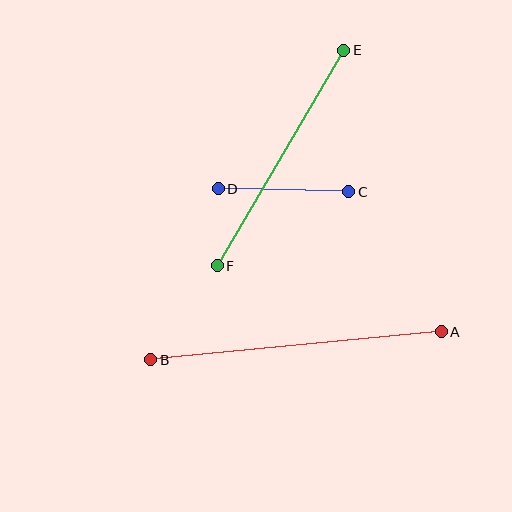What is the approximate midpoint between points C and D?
The midpoint is at approximately (283, 190) pixels.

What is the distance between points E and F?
The distance is approximately 249 pixels.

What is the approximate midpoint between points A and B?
The midpoint is at approximately (296, 346) pixels.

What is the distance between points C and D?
The distance is approximately 131 pixels.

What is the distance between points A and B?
The distance is approximately 291 pixels.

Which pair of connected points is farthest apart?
Points A and B are farthest apart.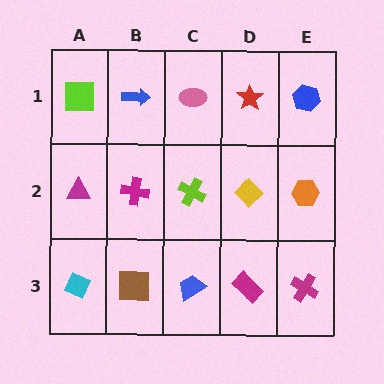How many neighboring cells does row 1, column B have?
3.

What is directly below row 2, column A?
A cyan diamond.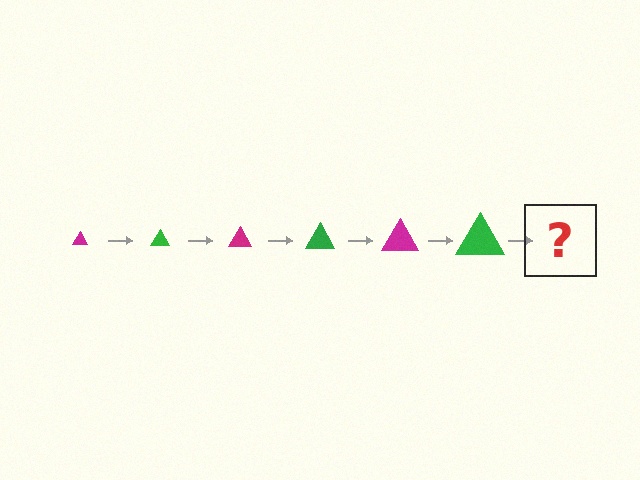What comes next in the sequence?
The next element should be a magenta triangle, larger than the previous one.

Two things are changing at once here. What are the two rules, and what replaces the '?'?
The two rules are that the triangle grows larger each step and the color cycles through magenta and green. The '?' should be a magenta triangle, larger than the previous one.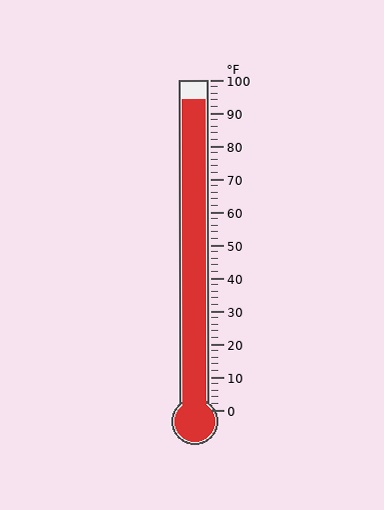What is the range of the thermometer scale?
The thermometer scale ranges from 0°F to 100°F.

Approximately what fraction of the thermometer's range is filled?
The thermometer is filled to approximately 95% of its range.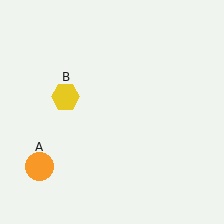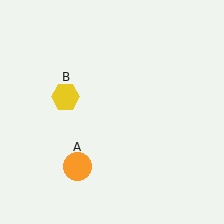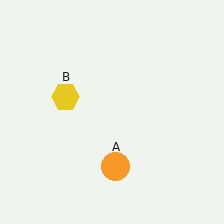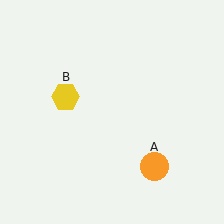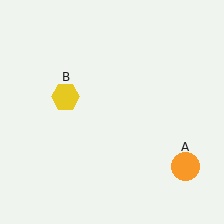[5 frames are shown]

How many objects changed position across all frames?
1 object changed position: orange circle (object A).